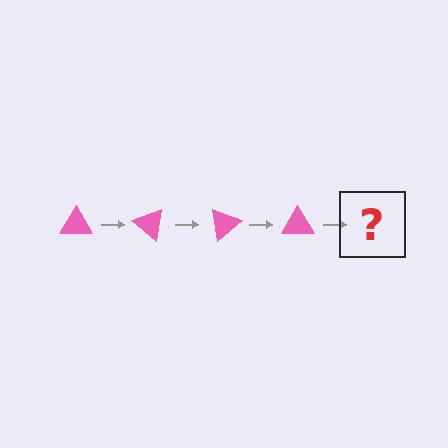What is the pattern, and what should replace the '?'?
The pattern is that the triangle rotates 40 degrees each step. The '?' should be a pink triangle rotated 160 degrees.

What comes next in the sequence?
The next element should be a pink triangle rotated 160 degrees.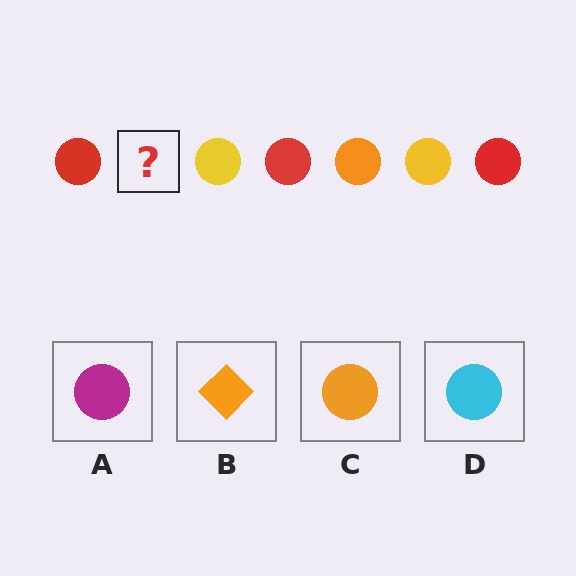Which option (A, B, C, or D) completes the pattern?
C.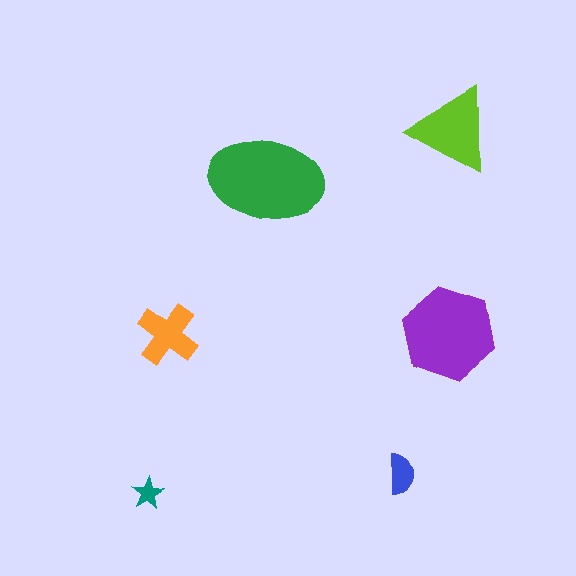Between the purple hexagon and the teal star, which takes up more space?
The purple hexagon.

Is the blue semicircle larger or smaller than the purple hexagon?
Smaller.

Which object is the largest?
The green ellipse.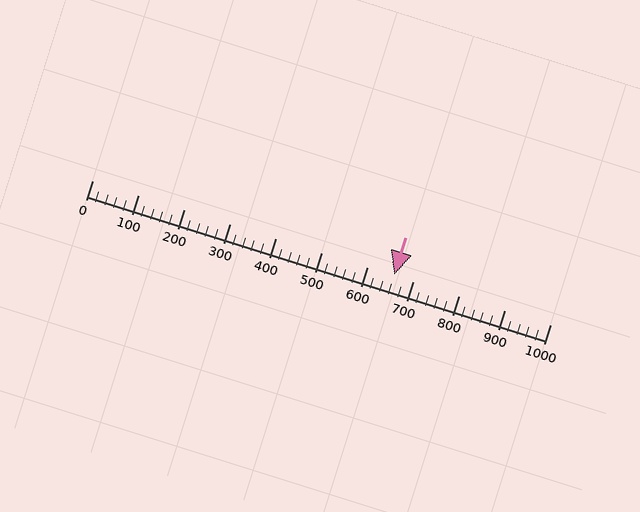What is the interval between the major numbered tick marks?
The major tick marks are spaced 100 units apart.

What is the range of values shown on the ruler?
The ruler shows values from 0 to 1000.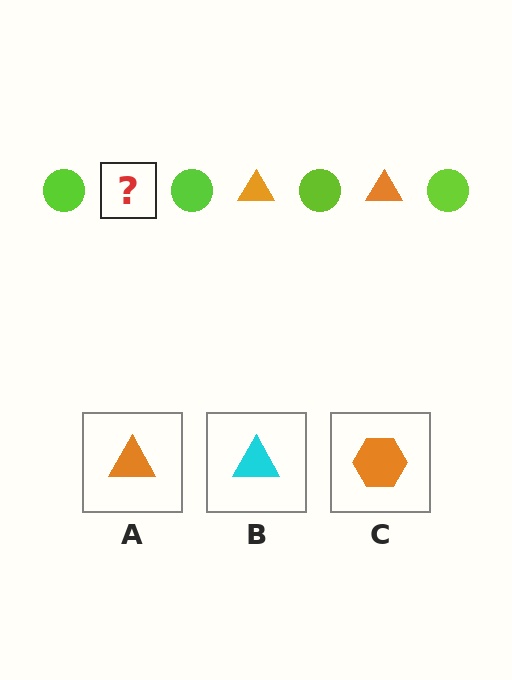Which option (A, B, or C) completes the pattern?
A.